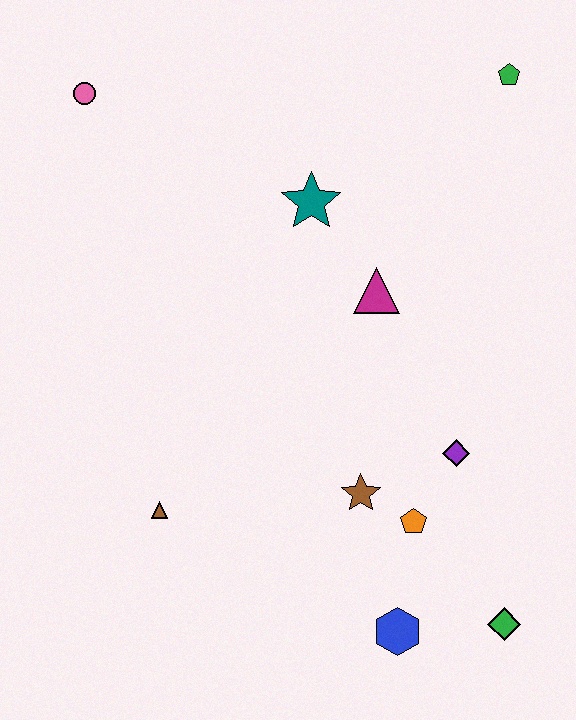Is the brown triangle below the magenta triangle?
Yes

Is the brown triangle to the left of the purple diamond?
Yes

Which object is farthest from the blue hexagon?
The pink circle is farthest from the blue hexagon.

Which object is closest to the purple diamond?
The orange pentagon is closest to the purple diamond.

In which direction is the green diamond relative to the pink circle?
The green diamond is below the pink circle.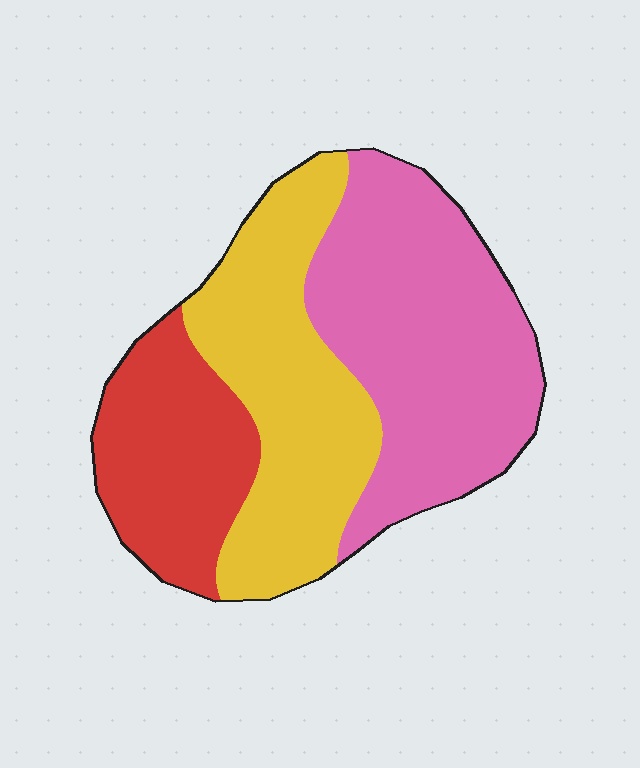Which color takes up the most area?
Pink, at roughly 40%.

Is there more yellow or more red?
Yellow.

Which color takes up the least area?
Red, at roughly 25%.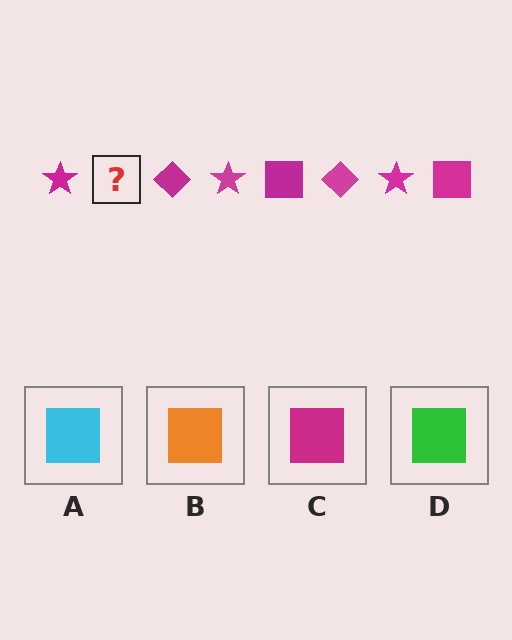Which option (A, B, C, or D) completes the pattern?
C.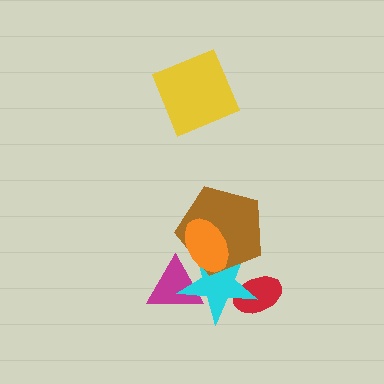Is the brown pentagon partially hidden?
Yes, it is partially covered by another shape.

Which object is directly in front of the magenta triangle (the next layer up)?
The cyan star is directly in front of the magenta triangle.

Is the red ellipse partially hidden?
Yes, it is partially covered by another shape.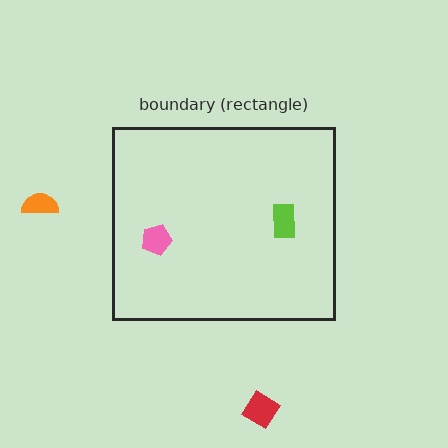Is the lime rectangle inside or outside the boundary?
Inside.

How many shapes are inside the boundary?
2 inside, 2 outside.